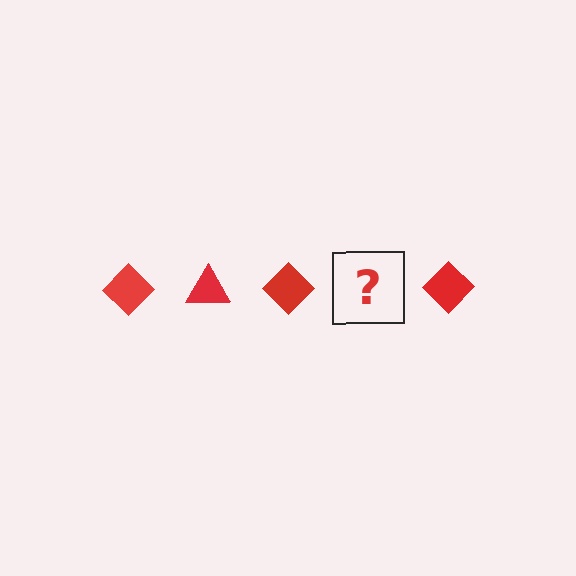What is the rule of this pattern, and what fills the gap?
The rule is that the pattern cycles through diamond, triangle shapes in red. The gap should be filled with a red triangle.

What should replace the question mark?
The question mark should be replaced with a red triangle.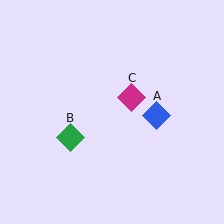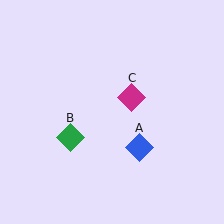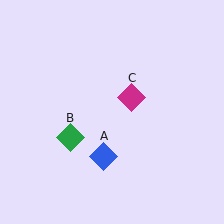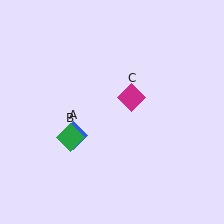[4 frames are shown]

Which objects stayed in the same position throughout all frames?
Green diamond (object B) and magenta diamond (object C) remained stationary.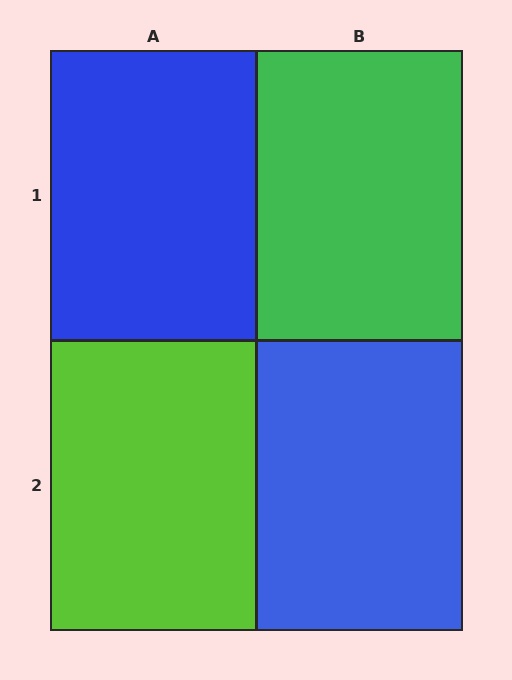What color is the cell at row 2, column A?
Lime.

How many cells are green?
1 cell is green.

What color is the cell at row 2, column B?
Blue.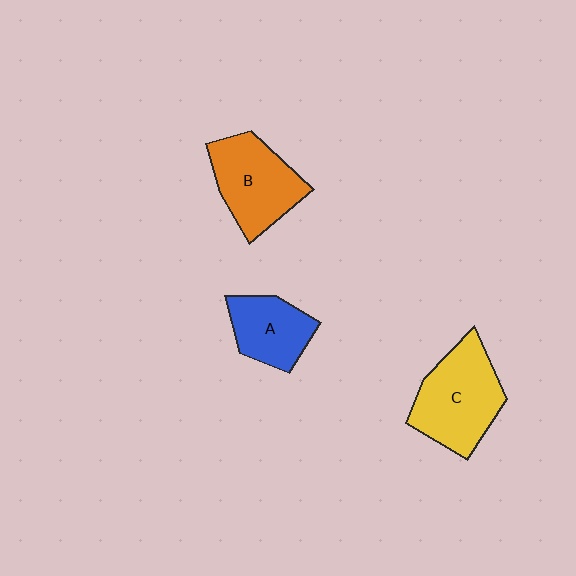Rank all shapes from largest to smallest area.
From largest to smallest: C (yellow), B (orange), A (blue).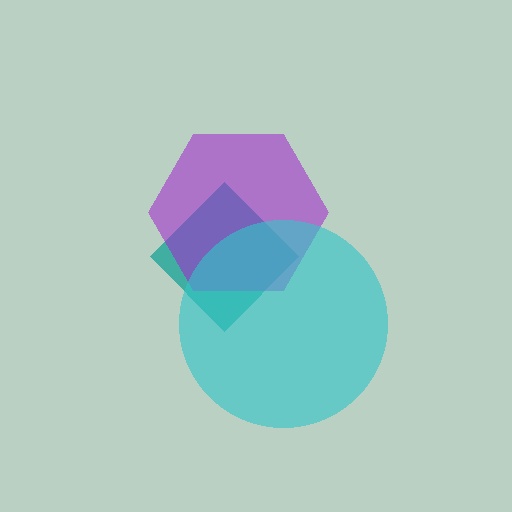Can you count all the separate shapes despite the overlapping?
Yes, there are 3 separate shapes.